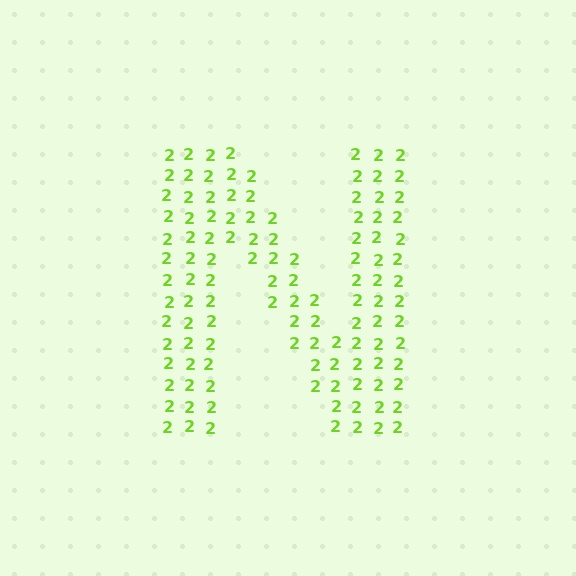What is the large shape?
The large shape is the letter N.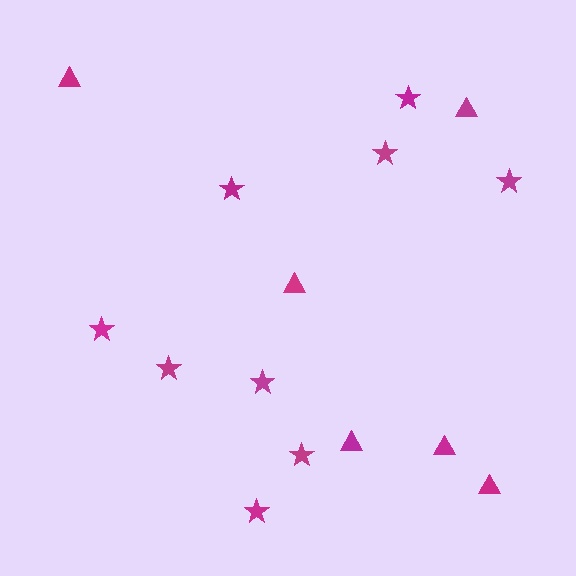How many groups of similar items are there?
There are 2 groups: one group of stars (9) and one group of triangles (6).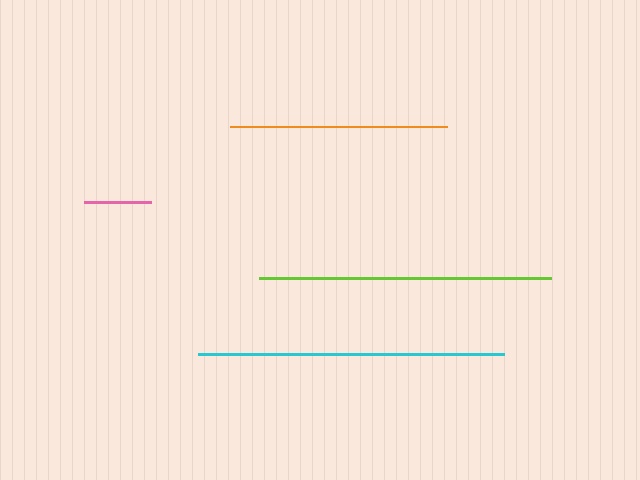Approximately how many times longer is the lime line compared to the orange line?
The lime line is approximately 1.3 times the length of the orange line.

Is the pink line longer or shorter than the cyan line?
The cyan line is longer than the pink line.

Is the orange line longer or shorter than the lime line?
The lime line is longer than the orange line.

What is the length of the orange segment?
The orange segment is approximately 217 pixels long.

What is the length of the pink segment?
The pink segment is approximately 68 pixels long.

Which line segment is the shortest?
The pink line is the shortest at approximately 68 pixels.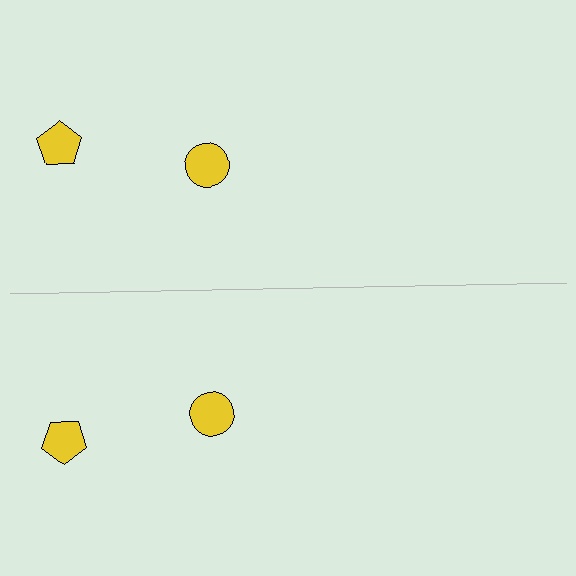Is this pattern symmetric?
Yes, this pattern has bilateral (reflection) symmetry.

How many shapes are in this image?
There are 4 shapes in this image.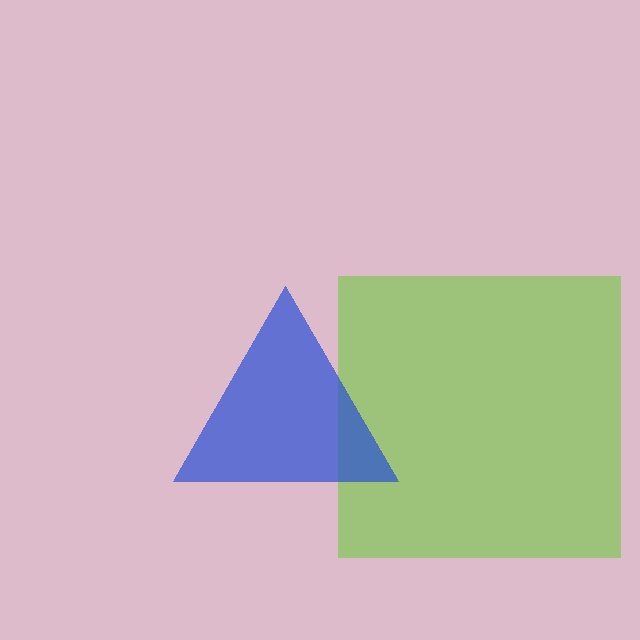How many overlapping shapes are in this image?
There are 2 overlapping shapes in the image.